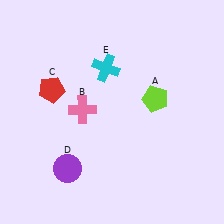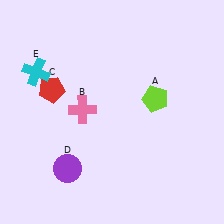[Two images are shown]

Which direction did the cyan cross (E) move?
The cyan cross (E) moved left.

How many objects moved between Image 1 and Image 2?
1 object moved between the two images.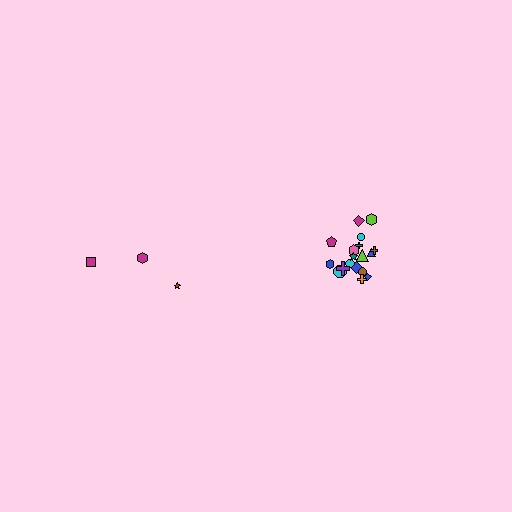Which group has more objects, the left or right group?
The right group.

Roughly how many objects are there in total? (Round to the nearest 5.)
Roughly 20 objects in total.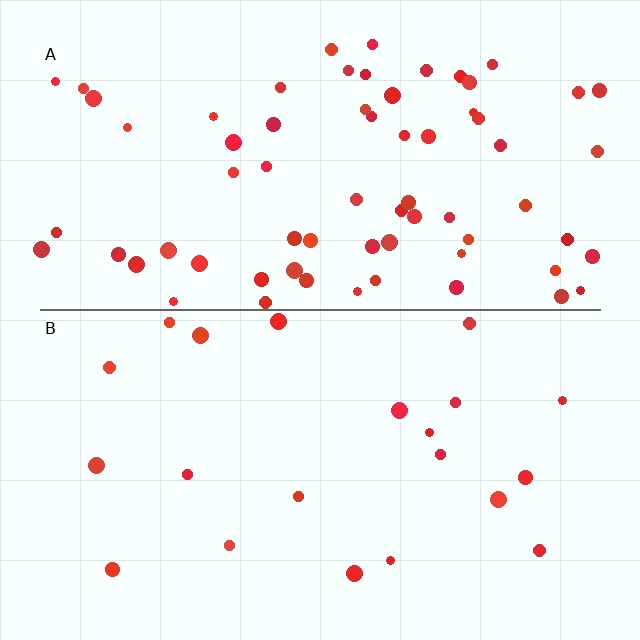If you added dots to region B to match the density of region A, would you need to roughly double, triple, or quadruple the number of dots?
Approximately triple.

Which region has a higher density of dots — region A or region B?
A (the top).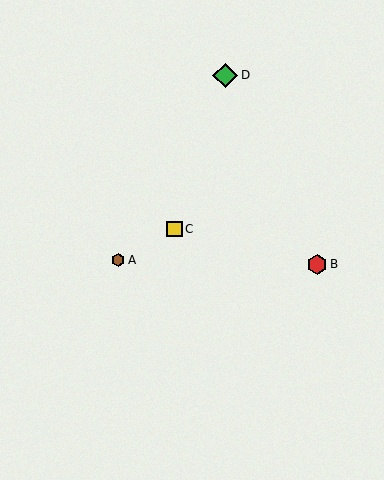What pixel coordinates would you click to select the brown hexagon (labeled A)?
Click at (118, 260) to select the brown hexagon A.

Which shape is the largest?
The green diamond (labeled D) is the largest.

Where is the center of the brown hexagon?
The center of the brown hexagon is at (118, 260).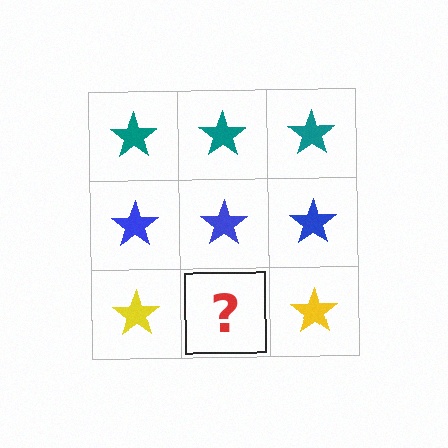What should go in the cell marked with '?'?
The missing cell should contain a yellow star.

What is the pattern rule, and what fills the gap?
The rule is that each row has a consistent color. The gap should be filled with a yellow star.